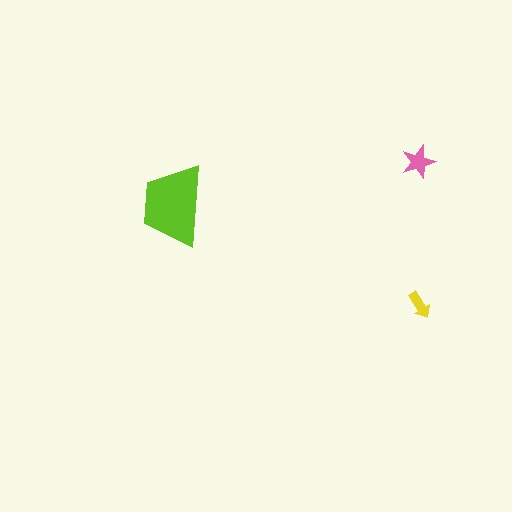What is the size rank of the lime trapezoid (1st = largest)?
1st.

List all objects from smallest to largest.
The yellow arrow, the pink star, the lime trapezoid.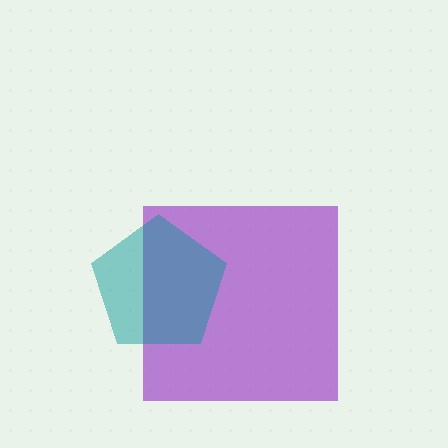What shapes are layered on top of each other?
The layered shapes are: a purple square, a teal pentagon.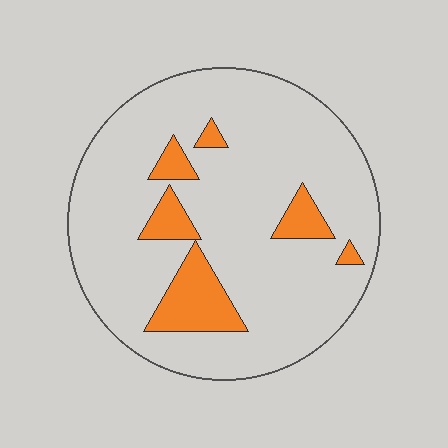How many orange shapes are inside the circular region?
6.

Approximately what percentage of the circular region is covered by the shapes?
Approximately 15%.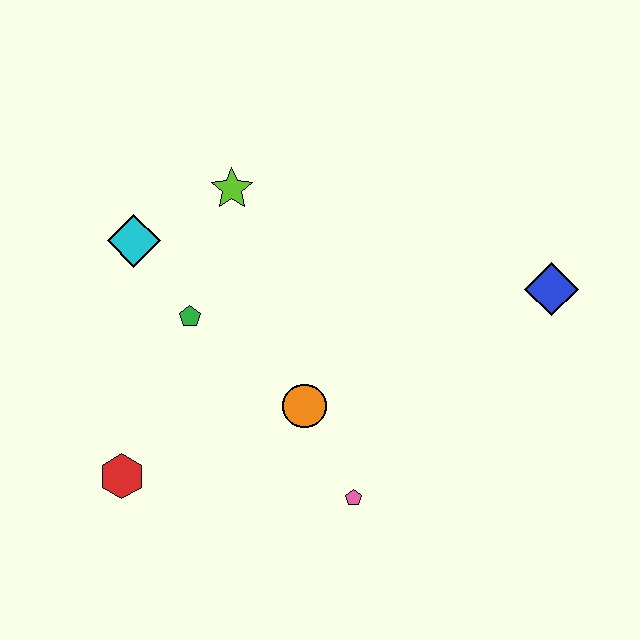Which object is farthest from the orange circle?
The blue diamond is farthest from the orange circle.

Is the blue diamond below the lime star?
Yes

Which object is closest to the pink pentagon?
The orange circle is closest to the pink pentagon.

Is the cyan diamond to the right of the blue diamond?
No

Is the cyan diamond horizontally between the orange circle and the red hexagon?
Yes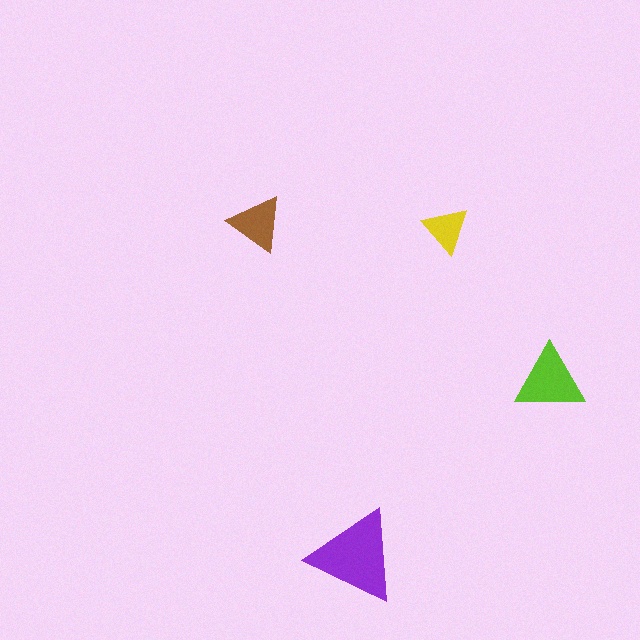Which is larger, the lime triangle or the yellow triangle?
The lime one.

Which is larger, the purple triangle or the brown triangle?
The purple one.